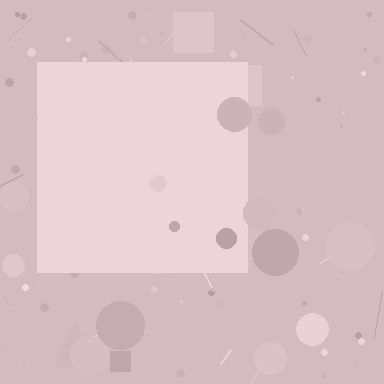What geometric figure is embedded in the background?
A square is embedded in the background.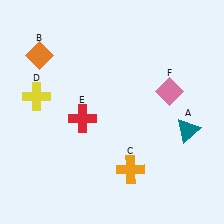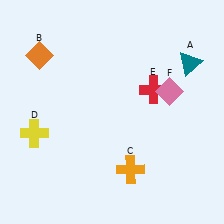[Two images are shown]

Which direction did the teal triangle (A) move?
The teal triangle (A) moved up.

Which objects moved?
The objects that moved are: the teal triangle (A), the yellow cross (D), the red cross (E).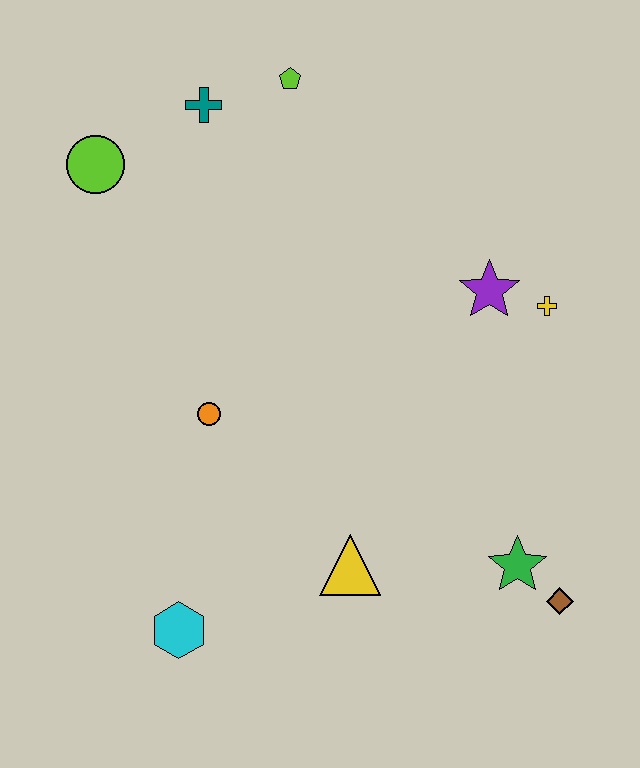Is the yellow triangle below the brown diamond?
No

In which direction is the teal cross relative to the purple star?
The teal cross is to the left of the purple star.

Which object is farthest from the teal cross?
The brown diamond is farthest from the teal cross.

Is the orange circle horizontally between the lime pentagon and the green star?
No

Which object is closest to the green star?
The brown diamond is closest to the green star.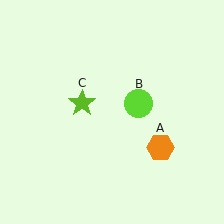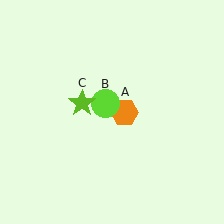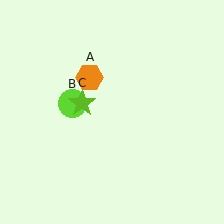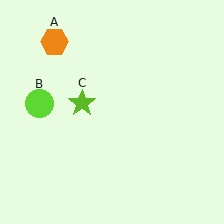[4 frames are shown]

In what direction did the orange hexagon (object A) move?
The orange hexagon (object A) moved up and to the left.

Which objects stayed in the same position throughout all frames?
Lime star (object C) remained stationary.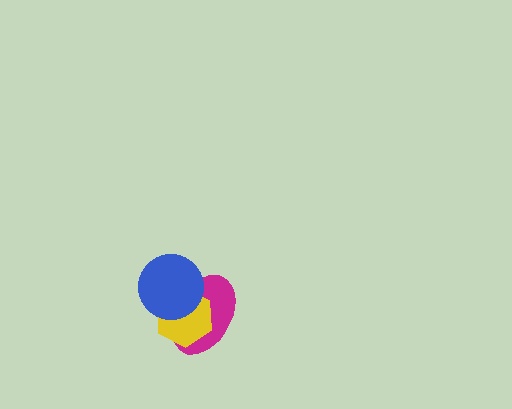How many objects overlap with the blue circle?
2 objects overlap with the blue circle.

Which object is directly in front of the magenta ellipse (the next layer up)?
The yellow hexagon is directly in front of the magenta ellipse.